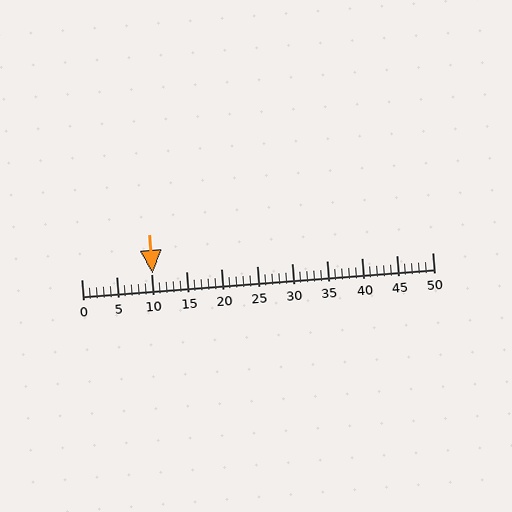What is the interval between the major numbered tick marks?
The major tick marks are spaced 5 units apart.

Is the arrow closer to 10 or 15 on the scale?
The arrow is closer to 10.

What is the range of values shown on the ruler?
The ruler shows values from 0 to 50.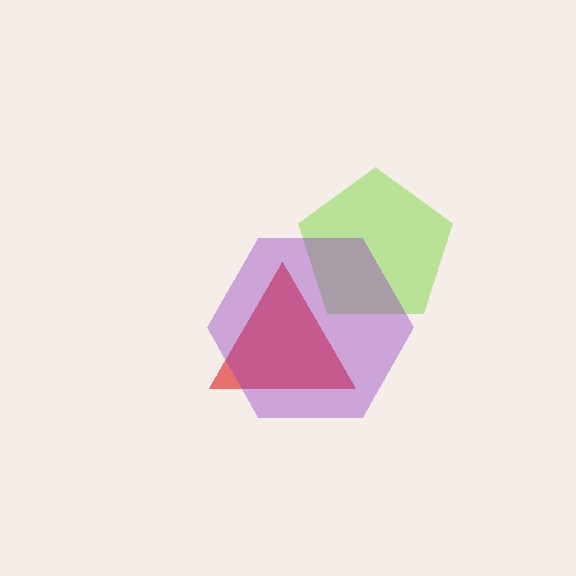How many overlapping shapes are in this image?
There are 3 overlapping shapes in the image.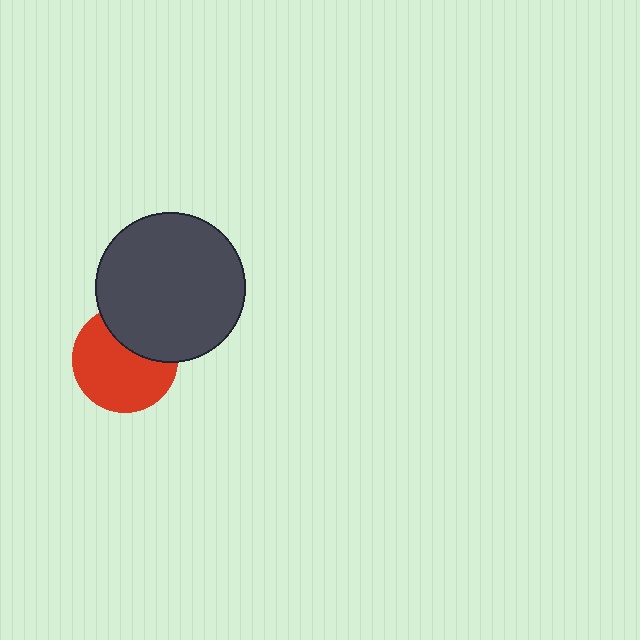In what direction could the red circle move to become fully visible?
The red circle could move down. That would shift it out from behind the dark gray circle entirely.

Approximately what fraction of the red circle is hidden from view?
Roughly 32% of the red circle is hidden behind the dark gray circle.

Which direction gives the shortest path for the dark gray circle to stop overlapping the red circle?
Moving up gives the shortest separation.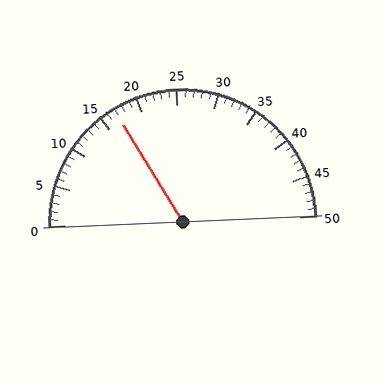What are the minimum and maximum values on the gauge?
The gauge ranges from 0 to 50.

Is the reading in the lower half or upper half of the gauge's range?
The reading is in the lower half of the range (0 to 50).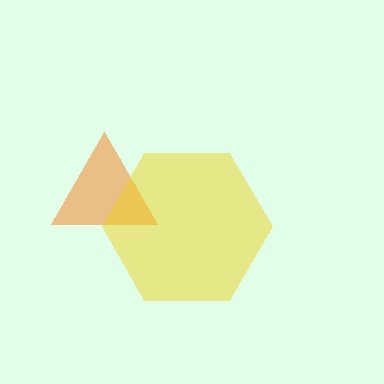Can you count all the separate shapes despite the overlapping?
Yes, there are 2 separate shapes.